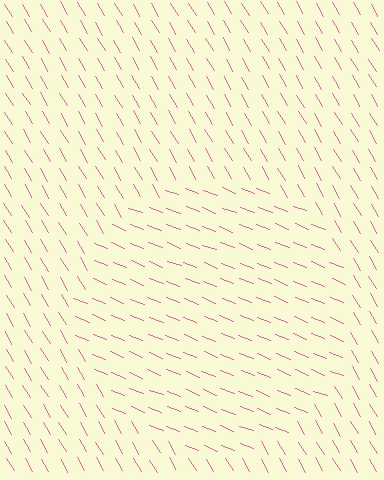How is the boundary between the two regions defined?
The boundary is defined purely by a change in line orientation (approximately 38 degrees difference). All lines are the same color and thickness.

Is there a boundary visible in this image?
Yes, there is a texture boundary formed by a change in line orientation.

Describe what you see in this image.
The image is filled with small pink line segments. A circle region in the image has lines oriented differently from the surrounding lines, creating a visible texture boundary.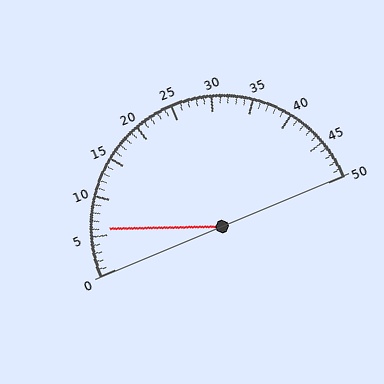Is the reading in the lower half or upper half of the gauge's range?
The reading is in the lower half of the range (0 to 50).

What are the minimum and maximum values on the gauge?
The gauge ranges from 0 to 50.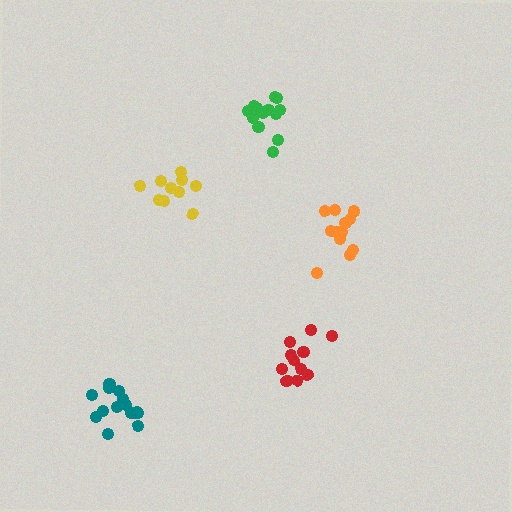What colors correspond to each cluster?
The clusters are colored: orange, yellow, teal, green, red.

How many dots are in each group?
Group 1: 12 dots, Group 2: 10 dots, Group 3: 14 dots, Group 4: 14 dots, Group 5: 12 dots (62 total).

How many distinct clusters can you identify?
There are 5 distinct clusters.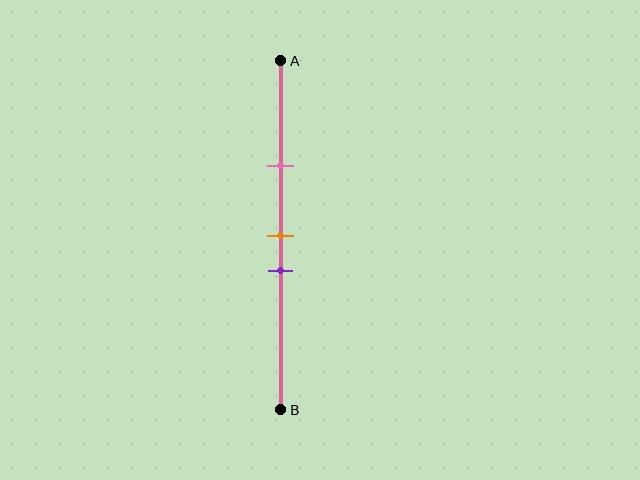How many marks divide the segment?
There are 3 marks dividing the segment.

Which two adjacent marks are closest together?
The orange and purple marks are the closest adjacent pair.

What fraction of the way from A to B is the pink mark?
The pink mark is approximately 30% (0.3) of the way from A to B.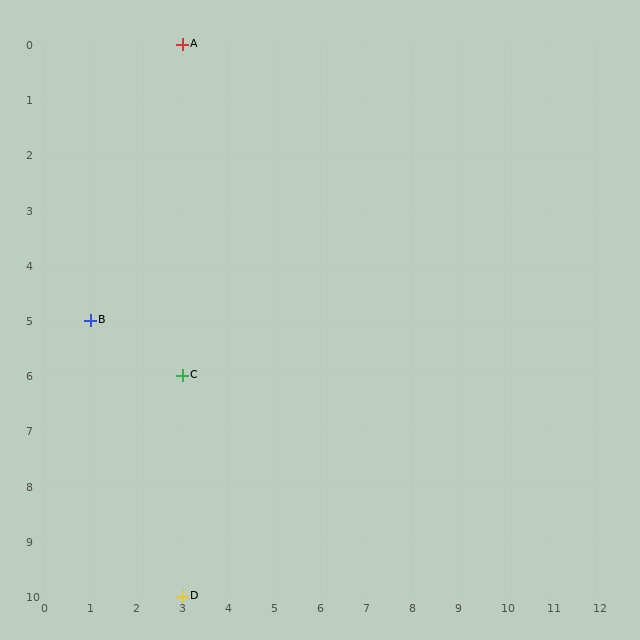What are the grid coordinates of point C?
Point C is at grid coordinates (3, 6).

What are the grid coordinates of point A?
Point A is at grid coordinates (3, 0).